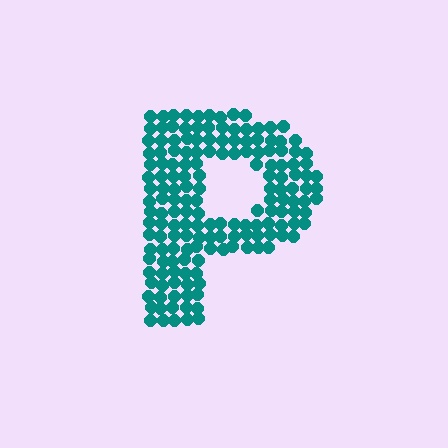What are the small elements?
The small elements are circles.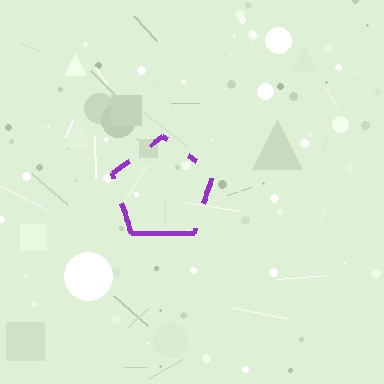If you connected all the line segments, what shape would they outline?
They would outline a pentagon.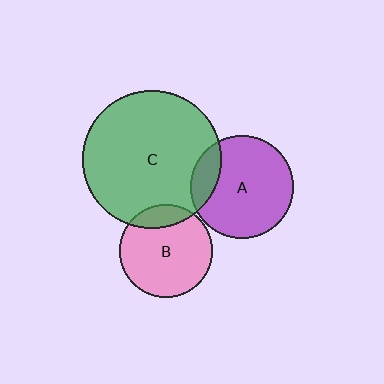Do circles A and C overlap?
Yes.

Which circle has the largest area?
Circle C (green).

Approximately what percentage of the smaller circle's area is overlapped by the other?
Approximately 15%.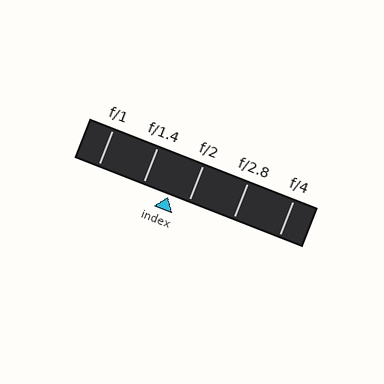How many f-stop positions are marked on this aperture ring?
There are 5 f-stop positions marked.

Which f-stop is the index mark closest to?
The index mark is closest to f/2.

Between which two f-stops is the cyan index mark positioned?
The index mark is between f/1.4 and f/2.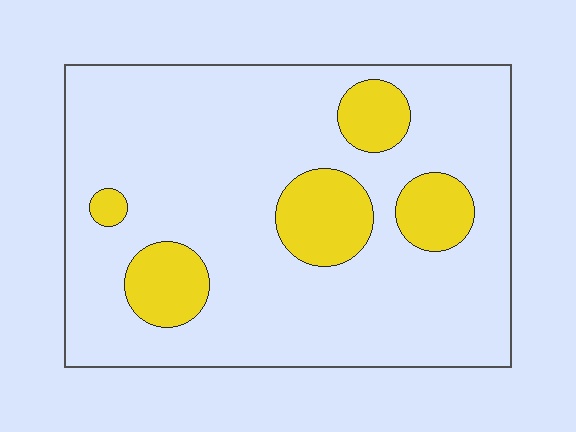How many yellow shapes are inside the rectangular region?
5.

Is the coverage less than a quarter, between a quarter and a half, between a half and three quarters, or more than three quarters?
Less than a quarter.